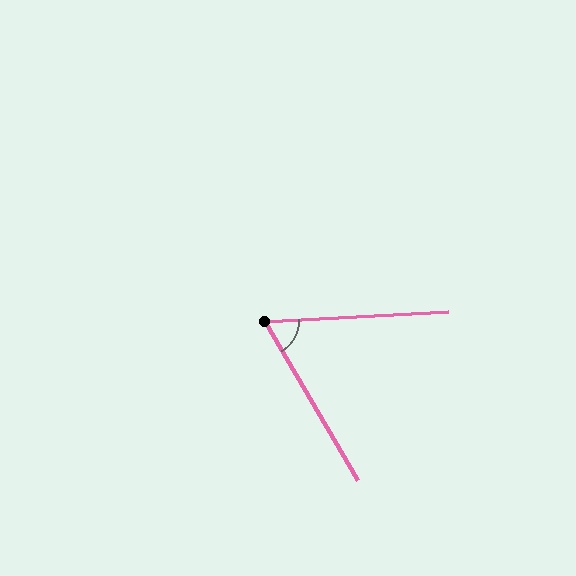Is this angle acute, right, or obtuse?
It is acute.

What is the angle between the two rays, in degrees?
Approximately 63 degrees.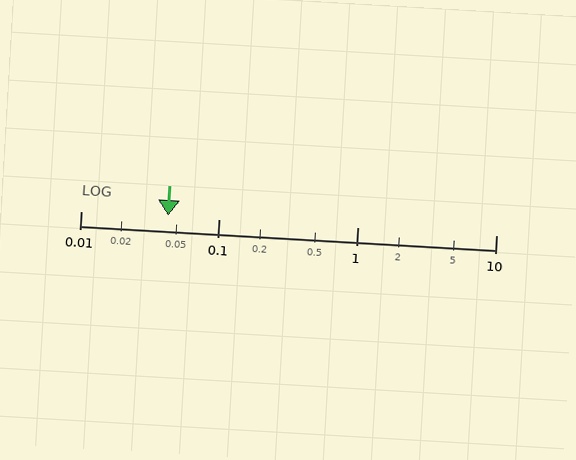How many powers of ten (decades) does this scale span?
The scale spans 3 decades, from 0.01 to 10.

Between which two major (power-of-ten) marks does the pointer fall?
The pointer is between 0.01 and 0.1.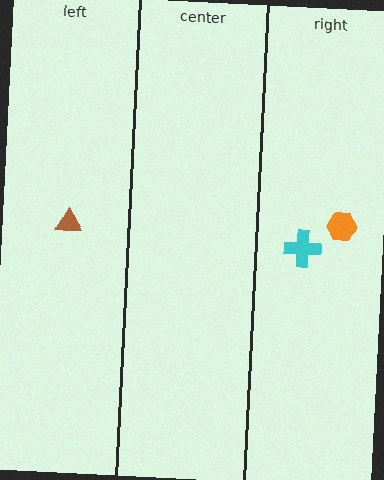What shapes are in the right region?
The cyan cross, the orange hexagon.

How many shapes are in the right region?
2.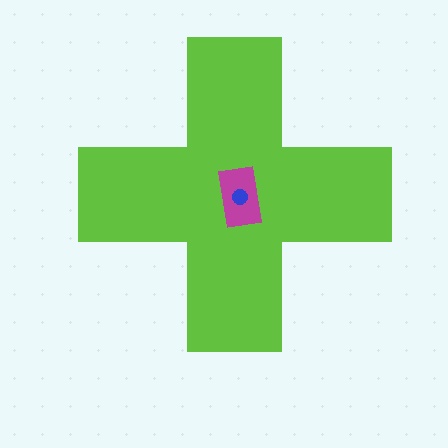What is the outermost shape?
The lime cross.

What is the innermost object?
The blue circle.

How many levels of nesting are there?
3.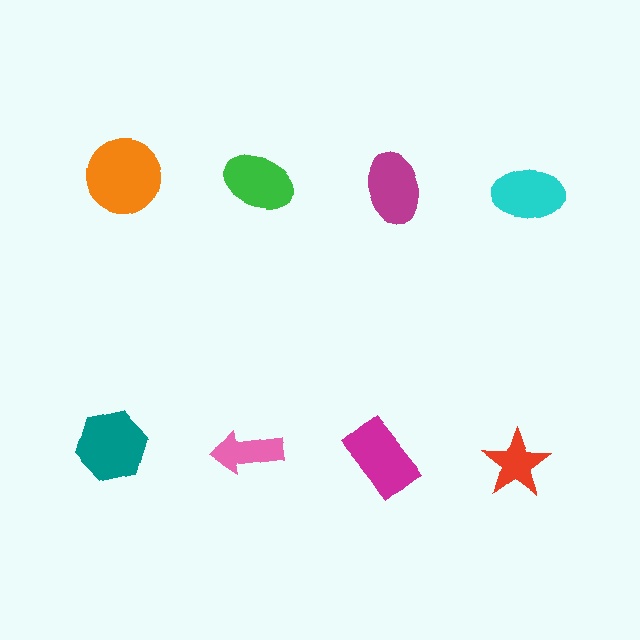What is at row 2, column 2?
A pink arrow.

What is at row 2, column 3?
A magenta rectangle.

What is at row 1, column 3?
A magenta ellipse.